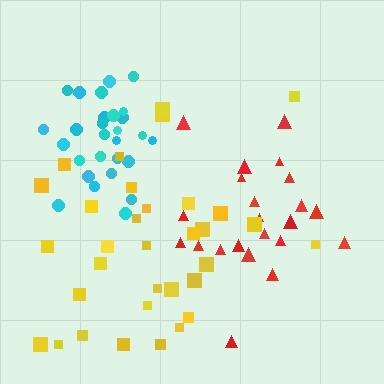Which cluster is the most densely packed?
Cyan.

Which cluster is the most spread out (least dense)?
Red.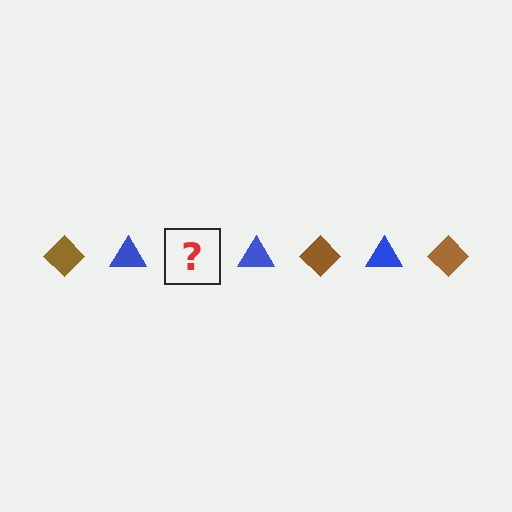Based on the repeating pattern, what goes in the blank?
The blank should be a brown diamond.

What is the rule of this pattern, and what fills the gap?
The rule is that the pattern alternates between brown diamond and blue triangle. The gap should be filled with a brown diamond.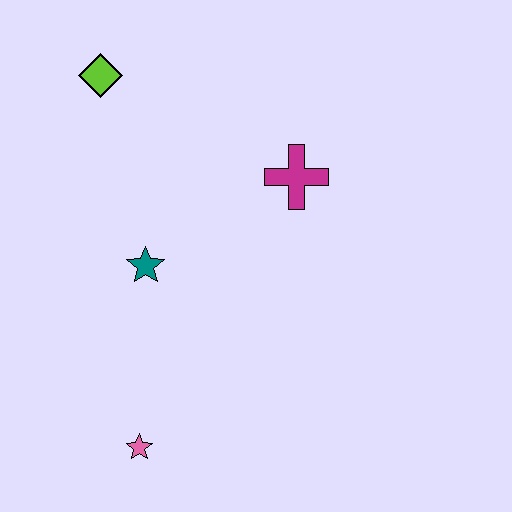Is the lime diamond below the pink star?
No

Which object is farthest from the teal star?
The lime diamond is farthest from the teal star.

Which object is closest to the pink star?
The teal star is closest to the pink star.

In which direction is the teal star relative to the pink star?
The teal star is above the pink star.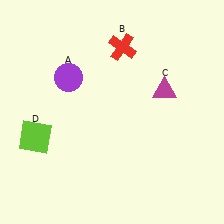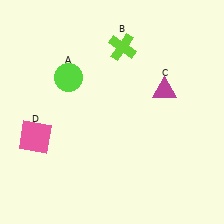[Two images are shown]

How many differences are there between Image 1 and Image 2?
There are 3 differences between the two images.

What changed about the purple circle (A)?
In Image 1, A is purple. In Image 2, it changed to lime.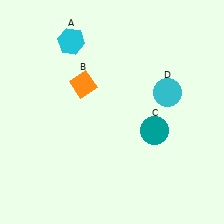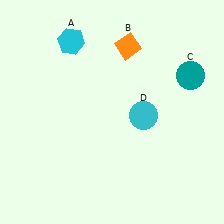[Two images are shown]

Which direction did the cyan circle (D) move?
The cyan circle (D) moved left.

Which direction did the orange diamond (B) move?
The orange diamond (B) moved right.